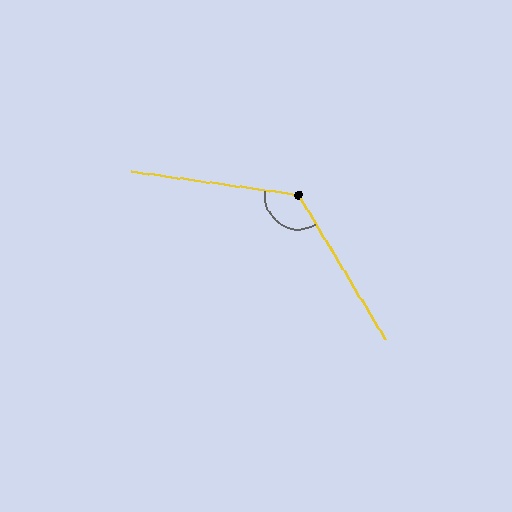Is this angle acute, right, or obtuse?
It is obtuse.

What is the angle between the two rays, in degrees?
Approximately 129 degrees.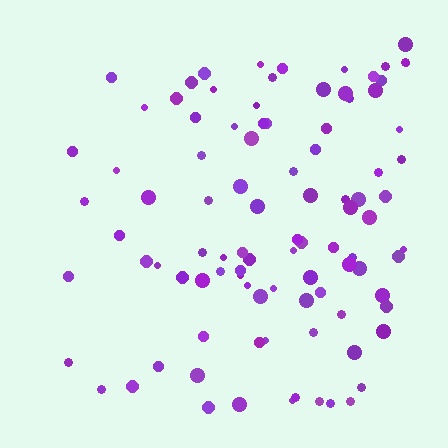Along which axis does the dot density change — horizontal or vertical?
Horizontal.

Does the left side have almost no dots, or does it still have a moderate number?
Still a moderate number, just noticeably fewer than the right.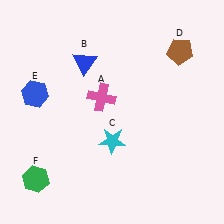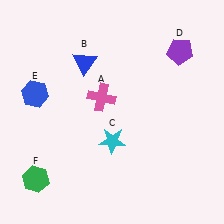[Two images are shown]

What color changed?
The pentagon (D) changed from brown in Image 1 to purple in Image 2.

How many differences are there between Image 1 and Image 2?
There is 1 difference between the two images.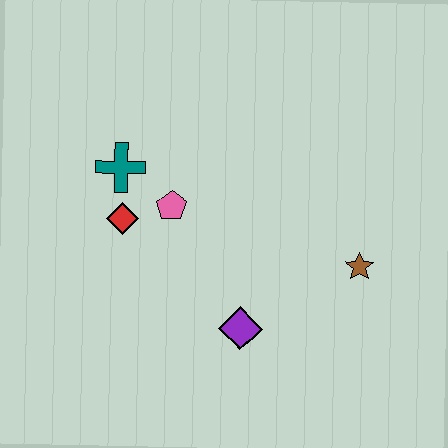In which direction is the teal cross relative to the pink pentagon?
The teal cross is to the left of the pink pentagon.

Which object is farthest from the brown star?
The teal cross is farthest from the brown star.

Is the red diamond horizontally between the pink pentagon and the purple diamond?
No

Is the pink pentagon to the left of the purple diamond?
Yes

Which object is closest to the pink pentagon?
The red diamond is closest to the pink pentagon.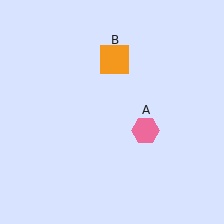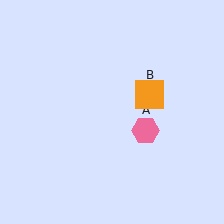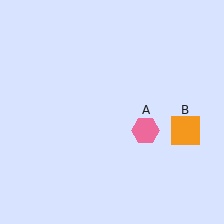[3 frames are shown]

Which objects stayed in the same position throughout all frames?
Pink hexagon (object A) remained stationary.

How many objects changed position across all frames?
1 object changed position: orange square (object B).